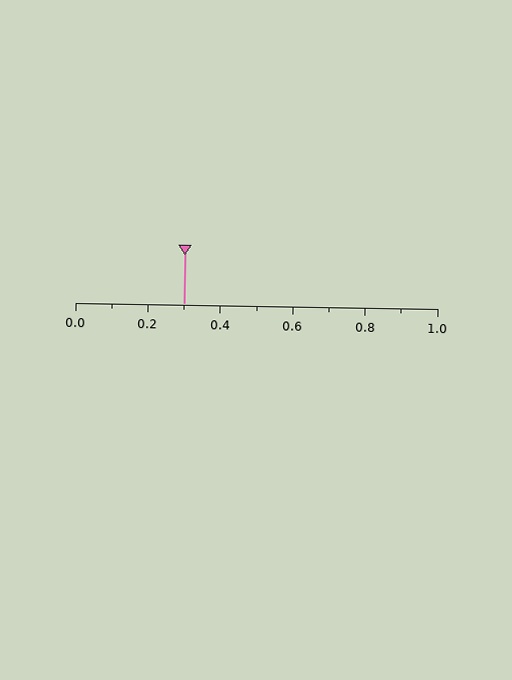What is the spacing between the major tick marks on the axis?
The major ticks are spaced 0.2 apart.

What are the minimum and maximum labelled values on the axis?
The axis runs from 0.0 to 1.0.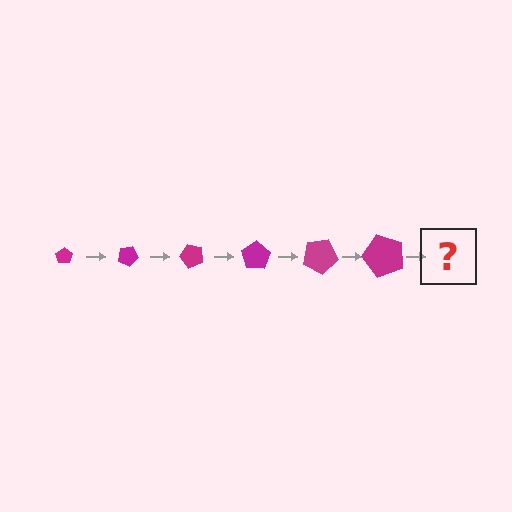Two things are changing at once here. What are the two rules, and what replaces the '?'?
The two rules are that the pentagon grows larger each step and it rotates 25 degrees each step. The '?' should be a pentagon, larger than the previous one and rotated 150 degrees from the start.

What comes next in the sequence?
The next element should be a pentagon, larger than the previous one and rotated 150 degrees from the start.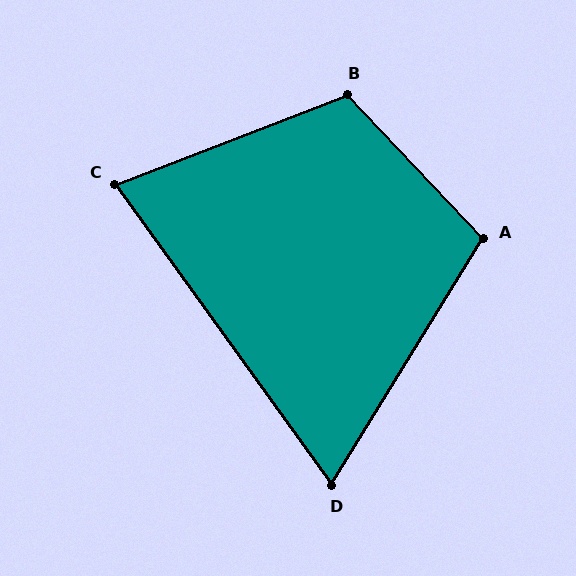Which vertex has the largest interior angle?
B, at approximately 113 degrees.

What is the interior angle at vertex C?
Approximately 75 degrees (acute).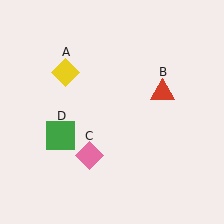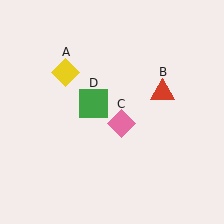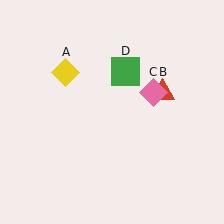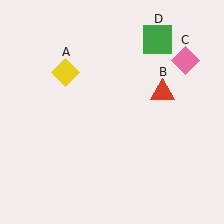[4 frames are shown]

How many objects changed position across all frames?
2 objects changed position: pink diamond (object C), green square (object D).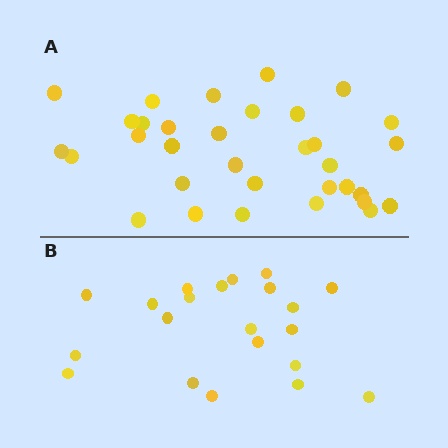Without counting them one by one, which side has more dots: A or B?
Region A (the top region) has more dots.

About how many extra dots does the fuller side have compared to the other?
Region A has roughly 12 or so more dots than region B.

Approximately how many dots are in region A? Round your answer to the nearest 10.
About 30 dots. (The exact count is 33, which rounds to 30.)